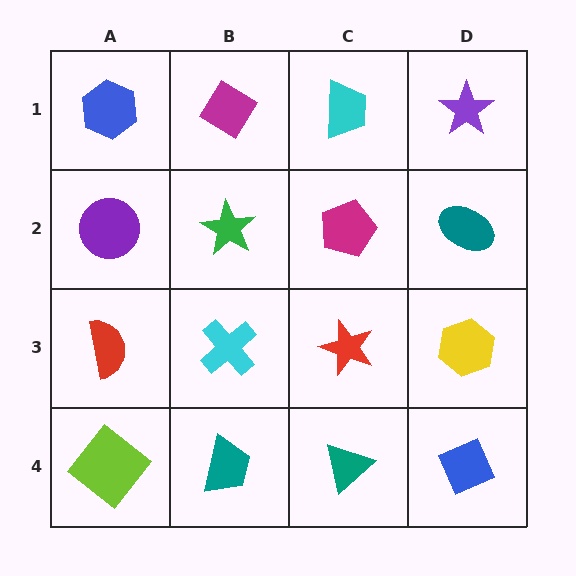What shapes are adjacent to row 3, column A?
A purple circle (row 2, column A), a lime diamond (row 4, column A), a cyan cross (row 3, column B).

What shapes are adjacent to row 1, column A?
A purple circle (row 2, column A), a magenta diamond (row 1, column B).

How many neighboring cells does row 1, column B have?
3.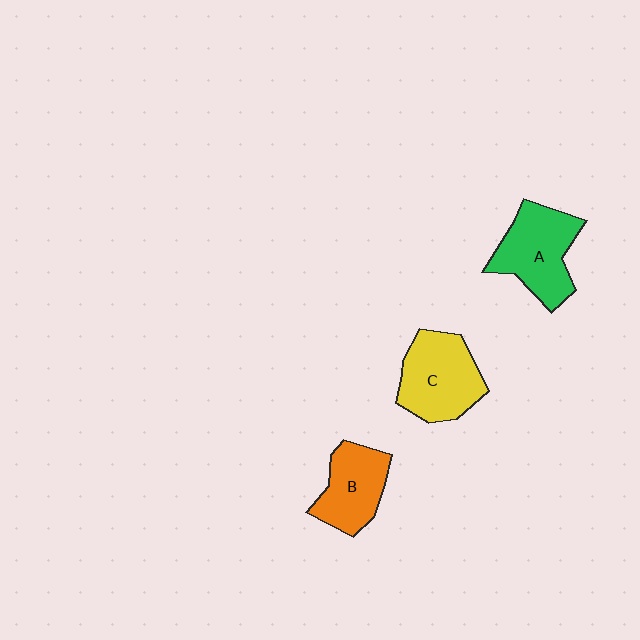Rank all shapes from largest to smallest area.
From largest to smallest: C (yellow), A (green), B (orange).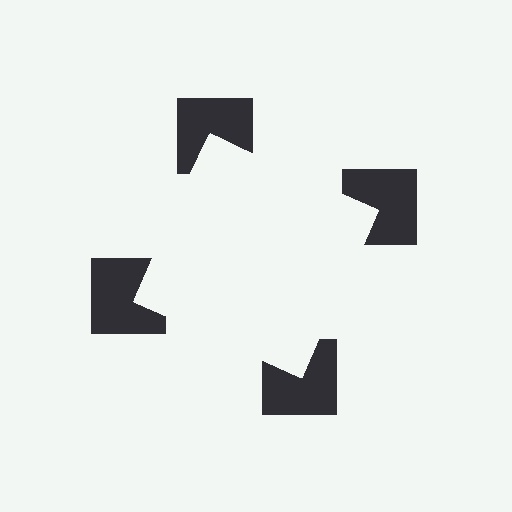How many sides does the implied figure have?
4 sides.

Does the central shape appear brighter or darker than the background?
It typically appears slightly brighter than the background, even though no actual brightness change is drawn.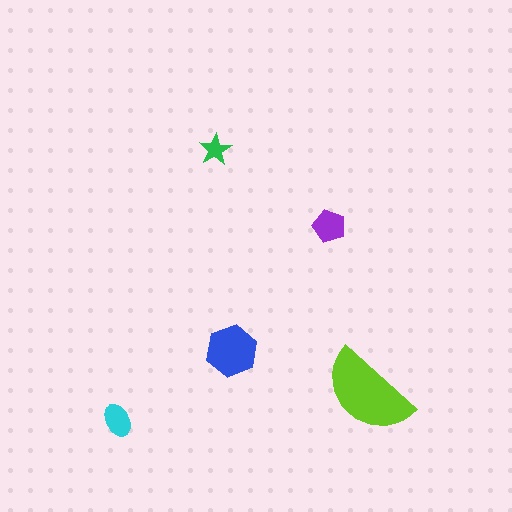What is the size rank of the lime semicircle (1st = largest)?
1st.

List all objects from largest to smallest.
The lime semicircle, the blue hexagon, the purple pentagon, the cyan ellipse, the green star.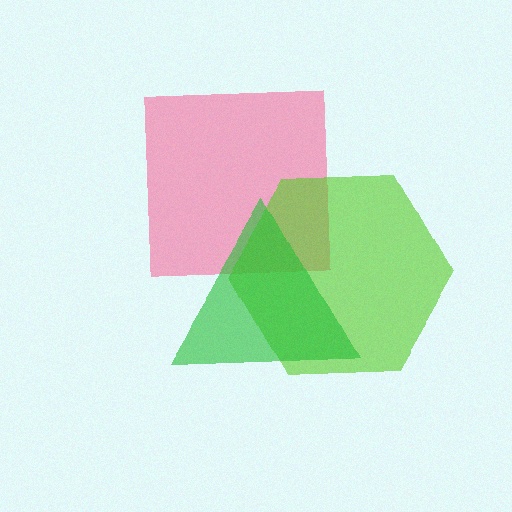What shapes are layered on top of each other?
The layered shapes are: a pink square, a lime hexagon, a green triangle.